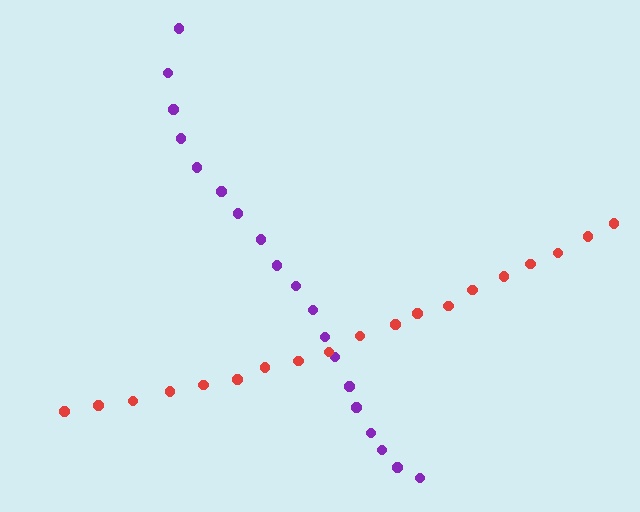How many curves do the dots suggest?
There are 2 distinct paths.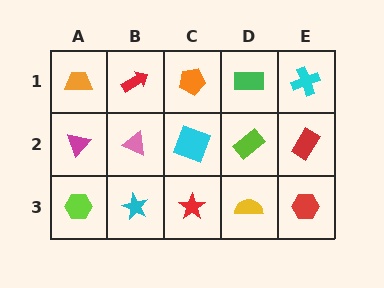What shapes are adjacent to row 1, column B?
A pink triangle (row 2, column B), an orange trapezoid (row 1, column A), an orange pentagon (row 1, column C).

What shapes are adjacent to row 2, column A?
An orange trapezoid (row 1, column A), a lime hexagon (row 3, column A), a pink triangle (row 2, column B).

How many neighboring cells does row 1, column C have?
3.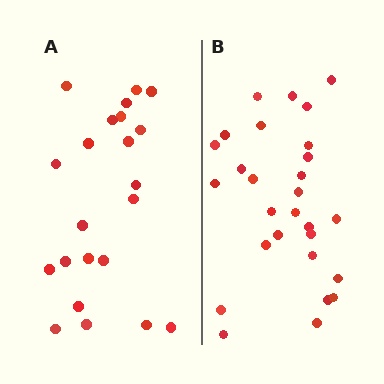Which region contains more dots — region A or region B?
Region B (the right region) has more dots.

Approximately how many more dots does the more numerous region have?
Region B has about 6 more dots than region A.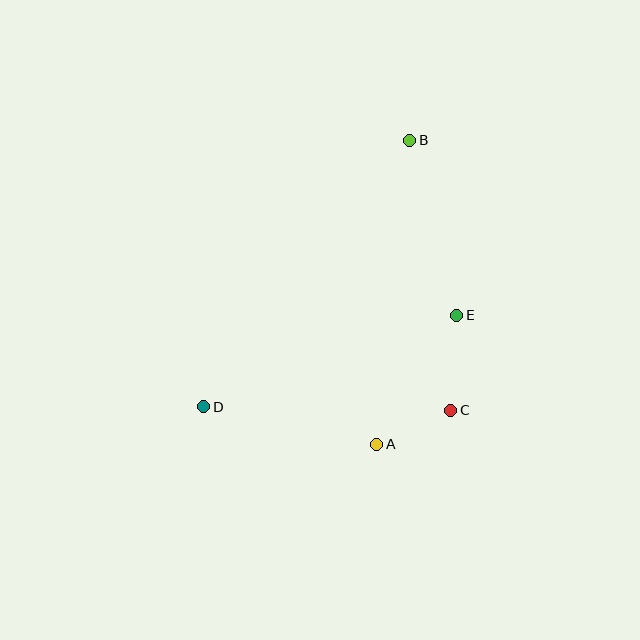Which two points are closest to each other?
Points A and C are closest to each other.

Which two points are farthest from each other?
Points B and D are farthest from each other.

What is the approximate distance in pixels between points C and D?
The distance between C and D is approximately 247 pixels.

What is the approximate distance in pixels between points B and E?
The distance between B and E is approximately 181 pixels.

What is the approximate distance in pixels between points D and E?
The distance between D and E is approximately 269 pixels.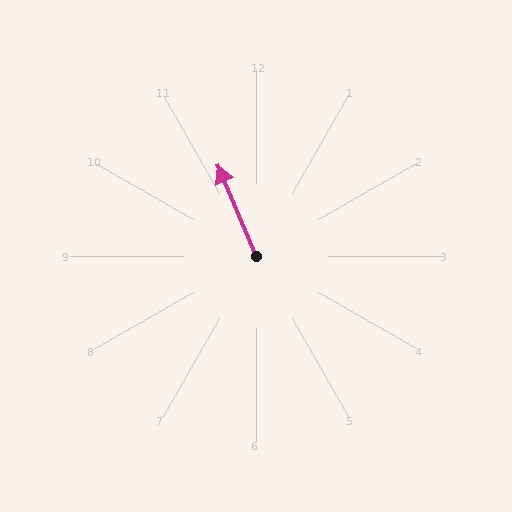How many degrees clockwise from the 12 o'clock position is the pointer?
Approximately 337 degrees.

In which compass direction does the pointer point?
Northwest.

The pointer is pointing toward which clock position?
Roughly 11 o'clock.